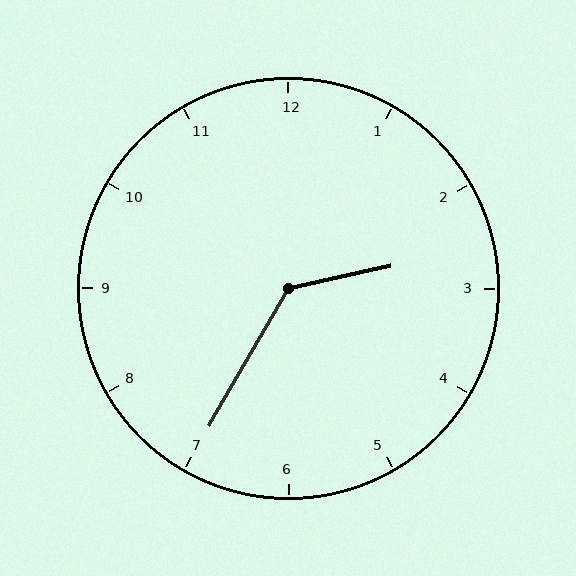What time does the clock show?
2:35.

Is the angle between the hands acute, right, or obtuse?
It is obtuse.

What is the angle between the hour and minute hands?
Approximately 132 degrees.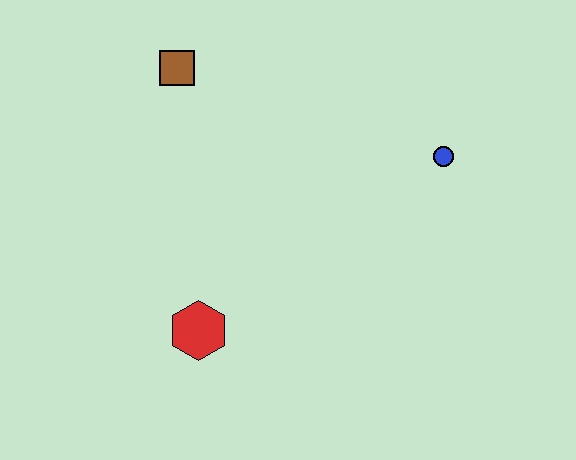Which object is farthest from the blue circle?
The red hexagon is farthest from the blue circle.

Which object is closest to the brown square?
The red hexagon is closest to the brown square.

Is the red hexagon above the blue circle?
No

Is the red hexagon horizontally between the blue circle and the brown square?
Yes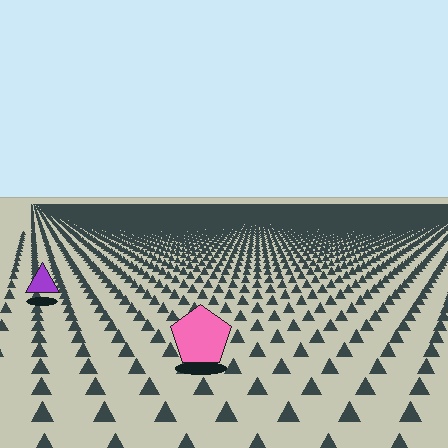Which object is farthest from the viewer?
The purple triangle is farthest from the viewer. It appears smaller and the ground texture around it is denser.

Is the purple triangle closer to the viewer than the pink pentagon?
No. The pink pentagon is closer — you can tell from the texture gradient: the ground texture is coarser near it.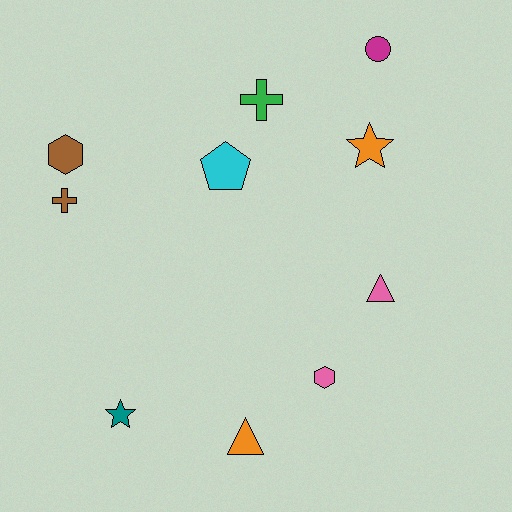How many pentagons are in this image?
There is 1 pentagon.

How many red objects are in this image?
There are no red objects.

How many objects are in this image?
There are 10 objects.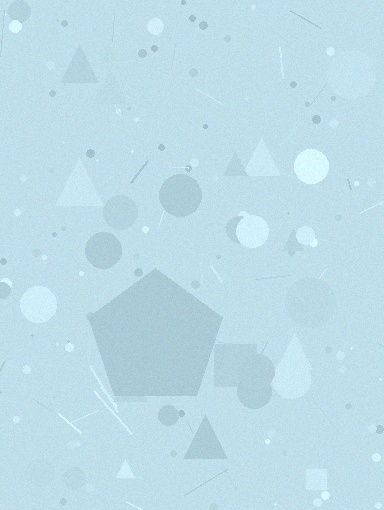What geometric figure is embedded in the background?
A pentagon is embedded in the background.